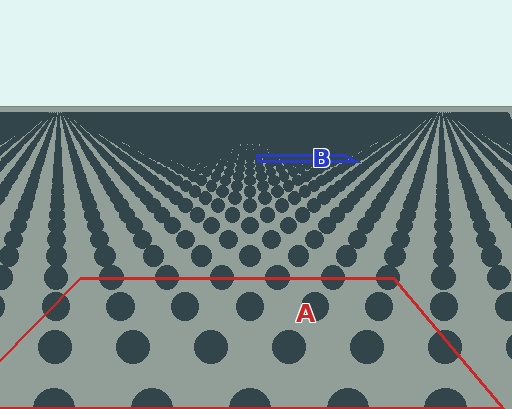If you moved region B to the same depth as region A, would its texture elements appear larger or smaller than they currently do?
They would appear larger. At a closer depth, the same texture elements are projected at a bigger on-screen size.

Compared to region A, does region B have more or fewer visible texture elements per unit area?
Region B has more texture elements per unit area — they are packed more densely because it is farther away.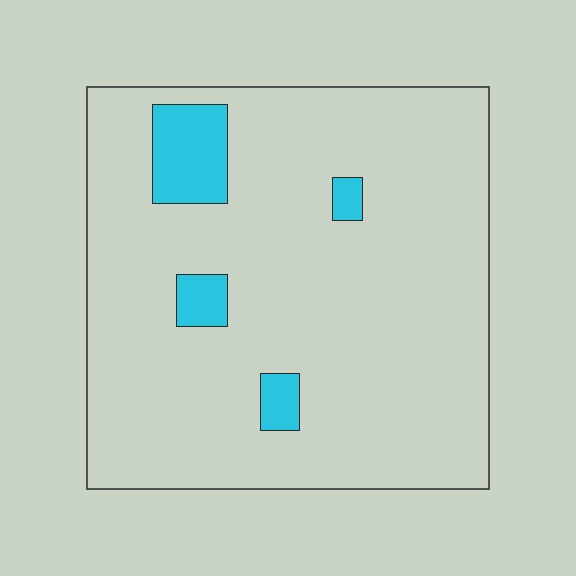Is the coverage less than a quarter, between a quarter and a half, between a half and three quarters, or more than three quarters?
Less than a quarter.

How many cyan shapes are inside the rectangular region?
4.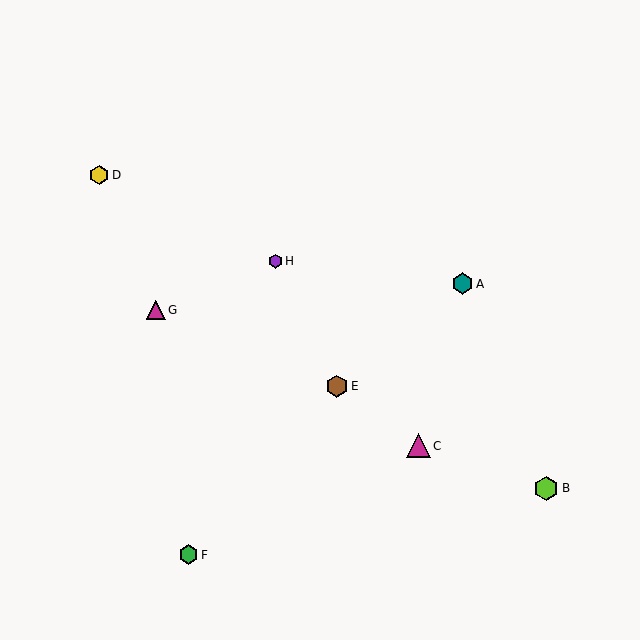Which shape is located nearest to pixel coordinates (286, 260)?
The purple hexagon (labeled H) at (275, 261) is nearest to that location.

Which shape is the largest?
The lime hexagon (labeled B) is the largest.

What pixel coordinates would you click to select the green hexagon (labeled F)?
Click at (189, 555) to select the green hexagon F.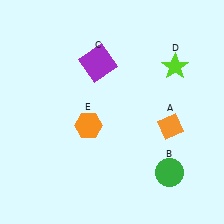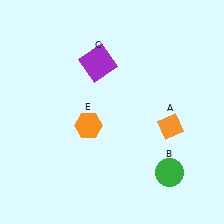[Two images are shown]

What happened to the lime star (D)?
The lime star (D) was removed in Image 2. It was in the top-right area of Image 1.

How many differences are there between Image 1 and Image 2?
There is 1 difference between the two images.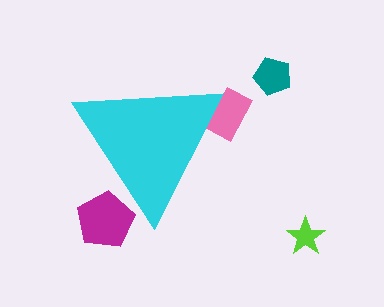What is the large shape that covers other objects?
A cyan triangle.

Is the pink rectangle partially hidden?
Yes, the pink rectangle is partially hidden behind the cyan triangle.